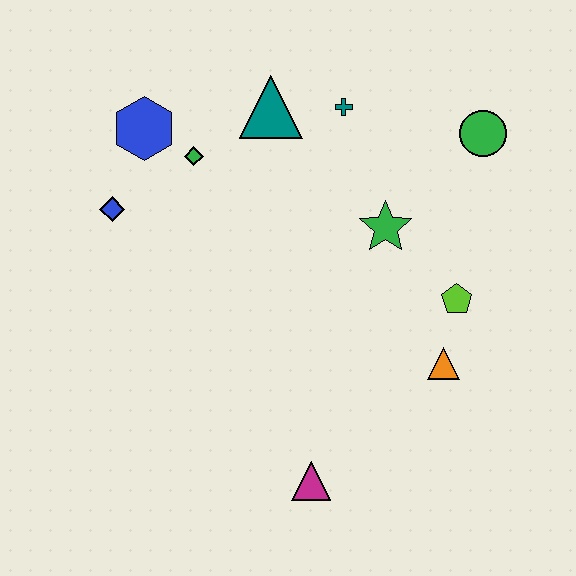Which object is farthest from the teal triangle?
The magenta triangle is farthest from the teal triangle.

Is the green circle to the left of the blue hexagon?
No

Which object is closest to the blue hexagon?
The green diamond is closest to the blue hexagon.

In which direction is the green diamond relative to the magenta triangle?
The green diamond is above the magenta triangle.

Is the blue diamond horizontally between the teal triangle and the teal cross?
No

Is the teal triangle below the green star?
No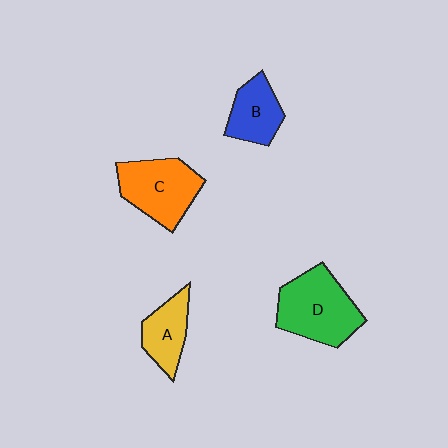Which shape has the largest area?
Shape D (green).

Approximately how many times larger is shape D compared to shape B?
Approximately 1.7 times.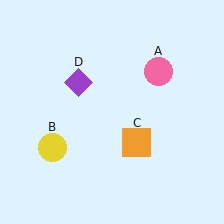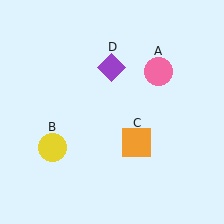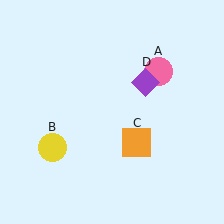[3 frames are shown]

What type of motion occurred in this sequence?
The purple diamond (object D) rotated clockwise around the center of the scene.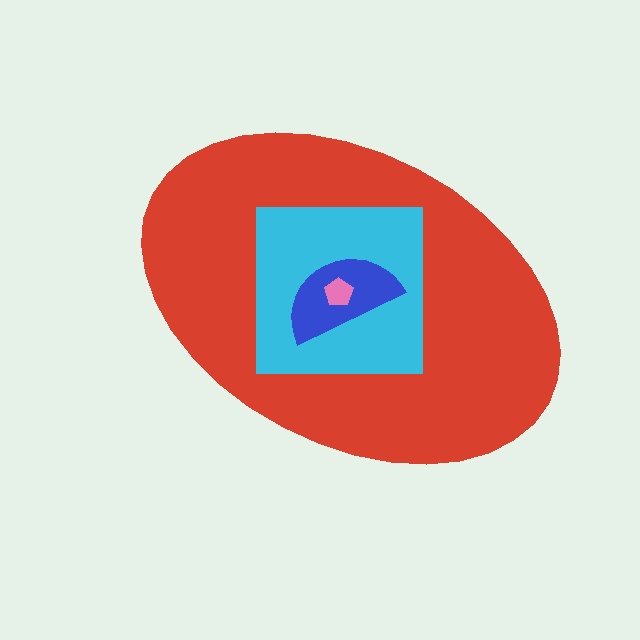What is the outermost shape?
The red ellipse.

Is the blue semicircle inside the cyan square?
Yes.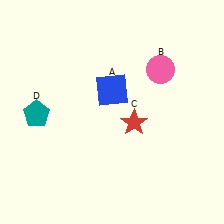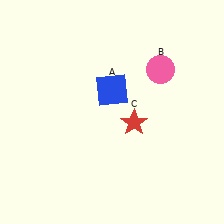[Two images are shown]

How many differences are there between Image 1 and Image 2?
There is 1 difference between the two images.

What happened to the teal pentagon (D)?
The teal pentagon (D) was removed in Image 2. It was in the bottom-left area of Image 1.